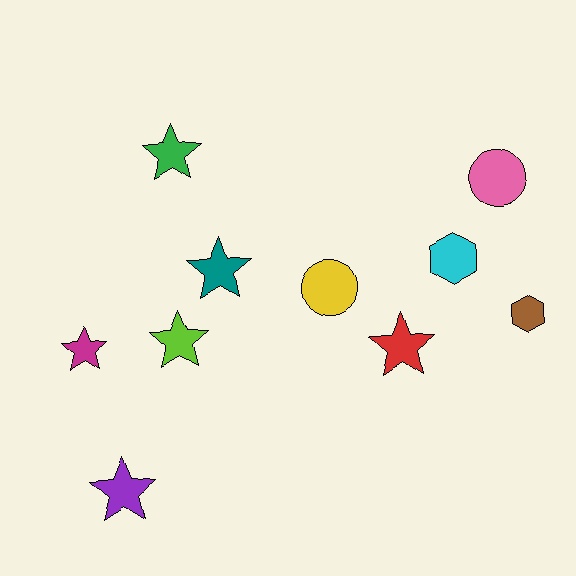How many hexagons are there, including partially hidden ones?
There are 2 hexagons.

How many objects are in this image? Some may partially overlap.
There are 10 objects.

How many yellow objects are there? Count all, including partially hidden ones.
There is 1 yellow object.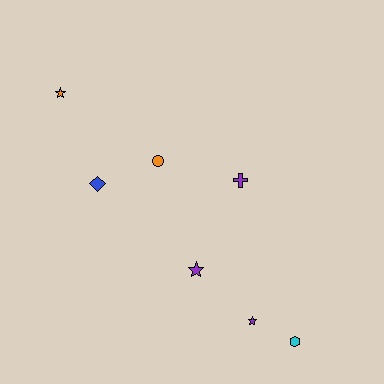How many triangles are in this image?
There are no triangles.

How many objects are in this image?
There are 7 objects.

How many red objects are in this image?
There are no red objects.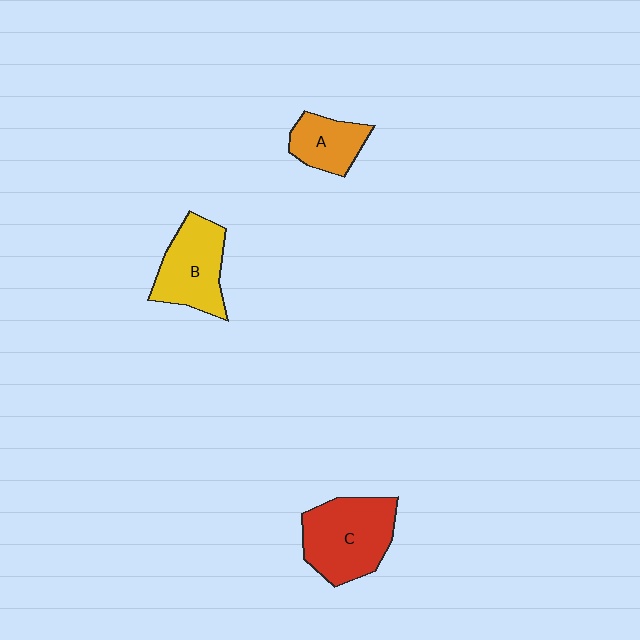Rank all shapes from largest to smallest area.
From largest to smallest: C (red), B (yellow), A (orange).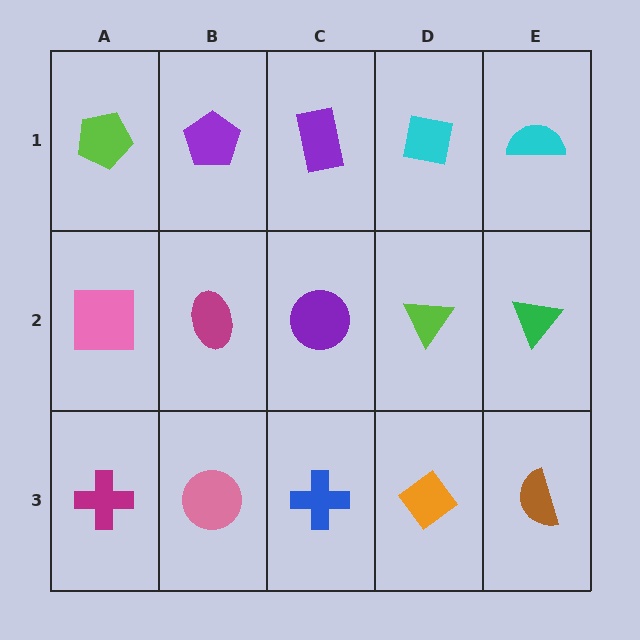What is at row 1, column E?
A cyan semicircle.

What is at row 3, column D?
An orange diamond.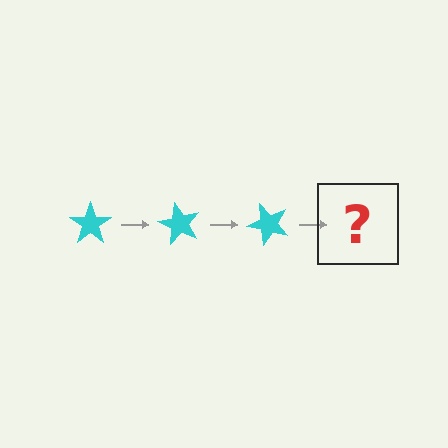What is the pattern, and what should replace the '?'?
The pattern is that the star rotates 60 degrees each step. The '?' should be a cyan star rotated 180 degrees.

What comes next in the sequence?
The next element should be a cyan star rotated 180 degrees.